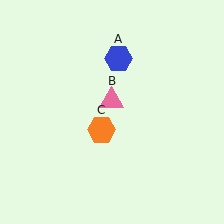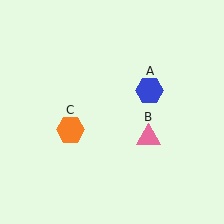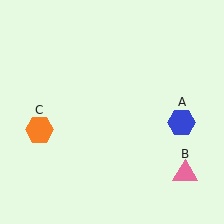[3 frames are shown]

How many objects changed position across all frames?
3 objects changed position: blue hexagon (object A), pink triangle (object B), orange hexagon (object C).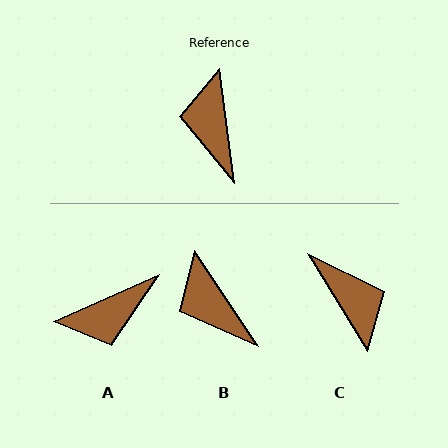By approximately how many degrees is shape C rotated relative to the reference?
Approximately 156 degrees clockwise.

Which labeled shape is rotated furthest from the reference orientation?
C, about 156 degrees away.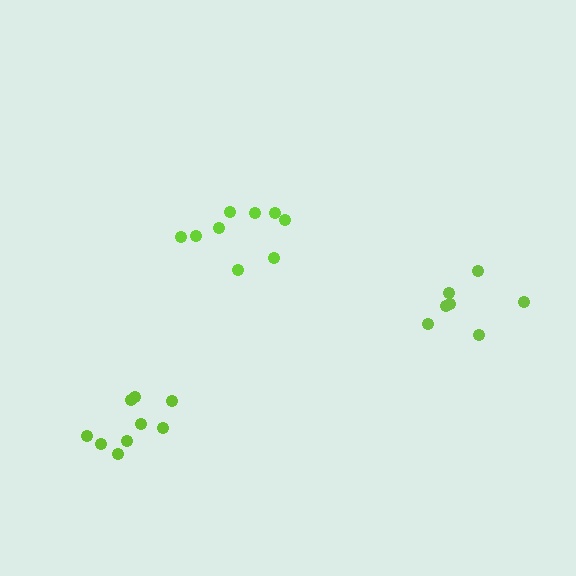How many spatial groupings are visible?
There are 3 spatial groupings.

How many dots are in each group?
Group 1: 9 dots, Group 2: 9 dots, Group 3: 7 dots (25 total).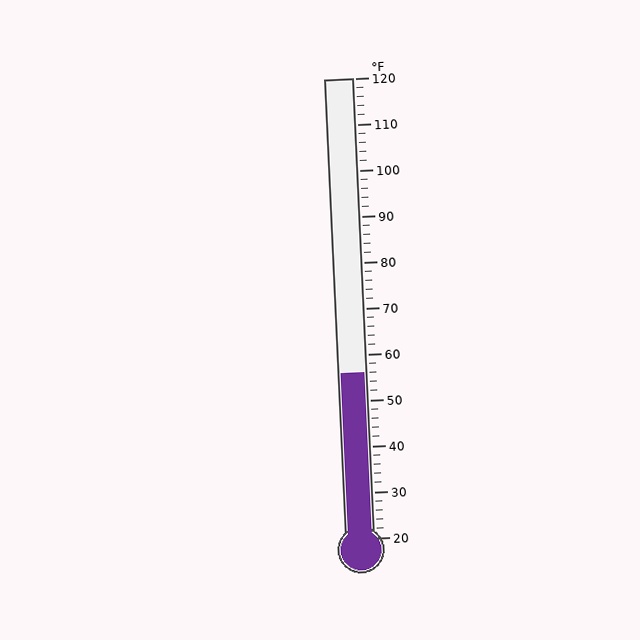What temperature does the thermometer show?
The thermometer shows approximately 56°F.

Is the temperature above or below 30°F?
The temperature is above 30°F.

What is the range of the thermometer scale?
The thermometer scale ranges from 20°F to 120°F.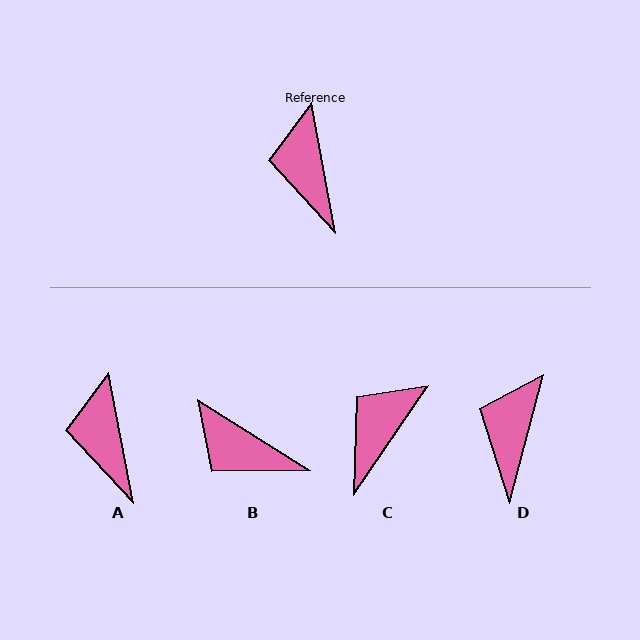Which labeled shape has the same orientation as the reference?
A.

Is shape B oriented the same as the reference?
No, it is off by about 47 degrees.